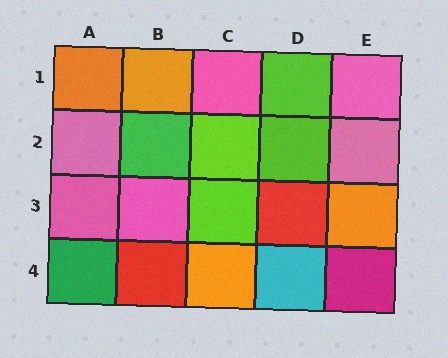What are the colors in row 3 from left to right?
Pink, pink, lime, red, orange.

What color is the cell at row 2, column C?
Lime.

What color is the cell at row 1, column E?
Pink.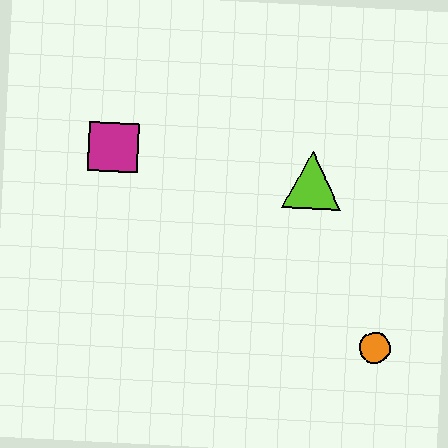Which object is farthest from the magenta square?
The orange circle is farthest from the magenta square.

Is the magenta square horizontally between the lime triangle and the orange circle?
No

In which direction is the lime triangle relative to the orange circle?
The lime triangle is above the orange circle.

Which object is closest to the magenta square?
The lime triangle is closest to the magenta square.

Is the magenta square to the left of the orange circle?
Yes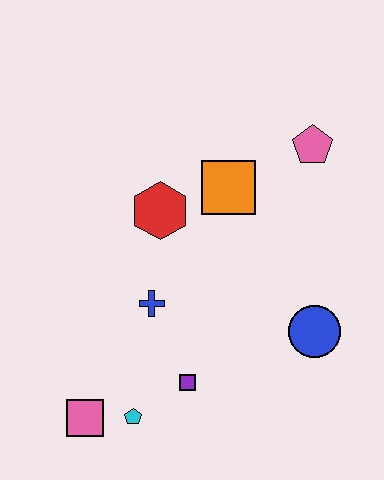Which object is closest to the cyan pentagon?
The pink square is closest to the cyan pentagon.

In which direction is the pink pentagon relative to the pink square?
The pink pentagon is above the pink square.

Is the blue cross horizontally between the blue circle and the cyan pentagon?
Yes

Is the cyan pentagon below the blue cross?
Yes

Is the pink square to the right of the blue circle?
No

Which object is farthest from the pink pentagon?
The pink square is farthest from the pink pentagon.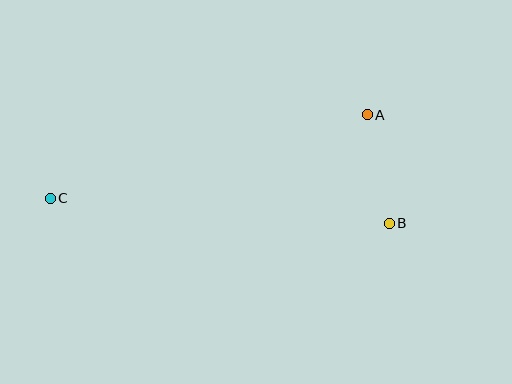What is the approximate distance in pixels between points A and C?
The distance between A and C is approximately 328 pixels.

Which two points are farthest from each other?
Points B and C are farthest from each other.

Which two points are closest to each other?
Points A and B are closest to each other.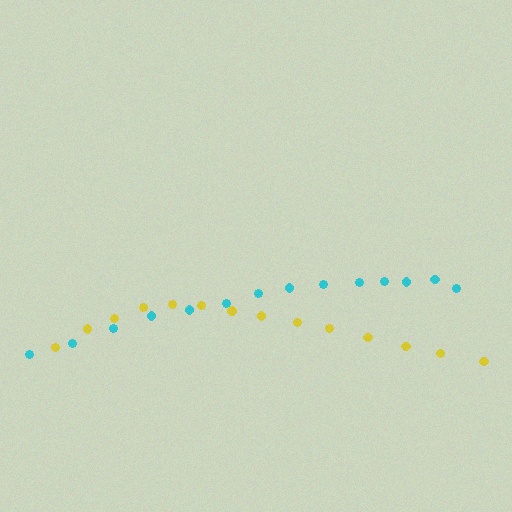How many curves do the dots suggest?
There are 2 distinct paths.